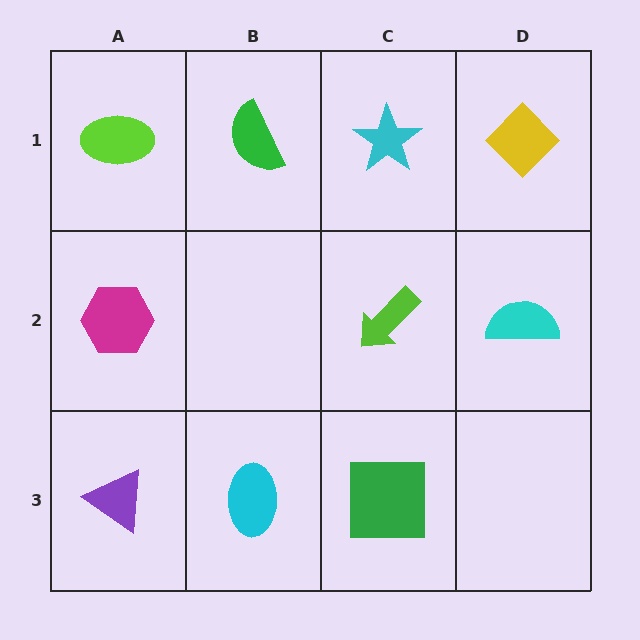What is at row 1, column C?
A cyan star.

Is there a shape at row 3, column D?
No, that cell is empty.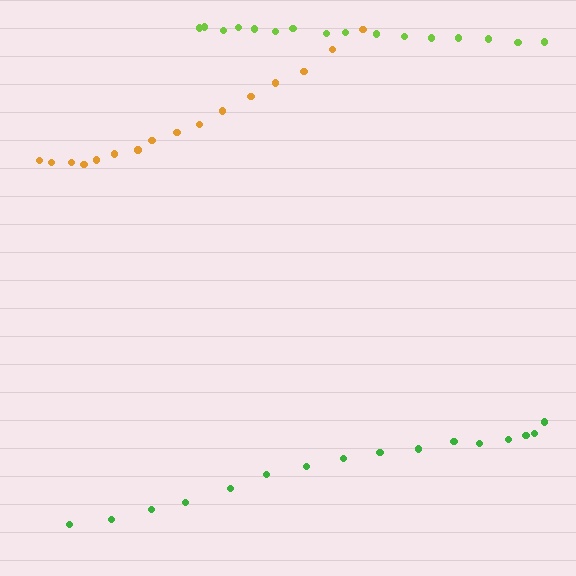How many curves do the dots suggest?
There are 3 distinct paths.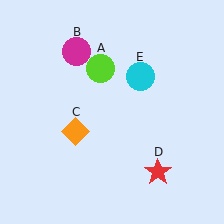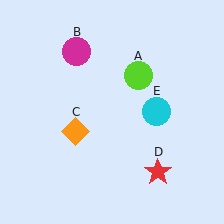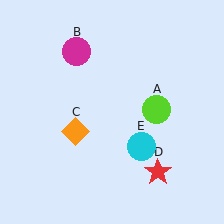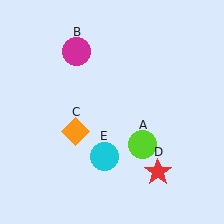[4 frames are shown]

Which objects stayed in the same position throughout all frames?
Magenta circle (object B) and orange diamond (object C) and red star (object D) remained stationary.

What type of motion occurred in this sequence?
The lime circle (object A), cyan circle (object E) rotated clockwise around the center of the scene.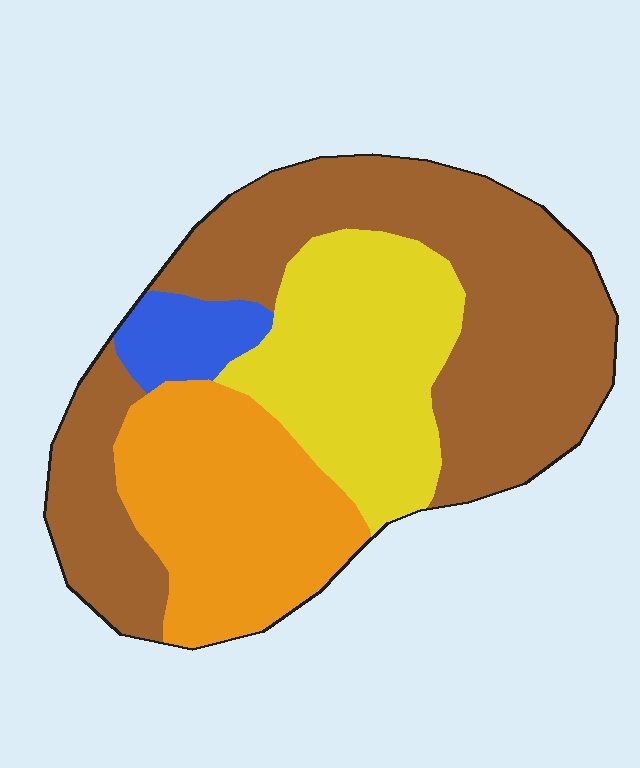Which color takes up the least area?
Blue, at roughly 5%.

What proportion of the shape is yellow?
Yellow covers about 25% of the shape.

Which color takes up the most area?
Brown, at roughly 45%.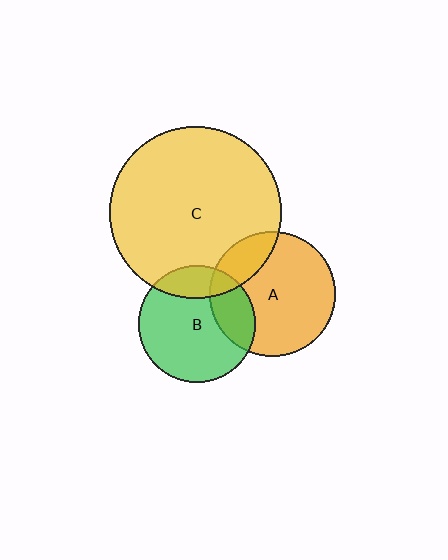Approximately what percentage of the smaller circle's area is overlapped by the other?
Approximately 20%.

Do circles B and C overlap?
Yes.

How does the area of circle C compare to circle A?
Approximately 1.9 times.